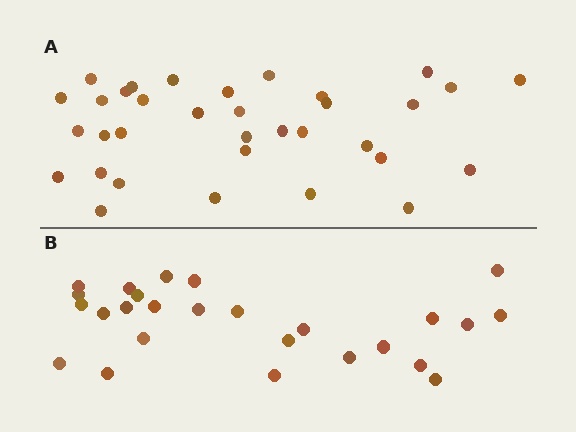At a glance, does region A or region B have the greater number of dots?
Region A (the top region) has more dots.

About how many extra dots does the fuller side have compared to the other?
Region A has roughly 8 or so more dots than region B.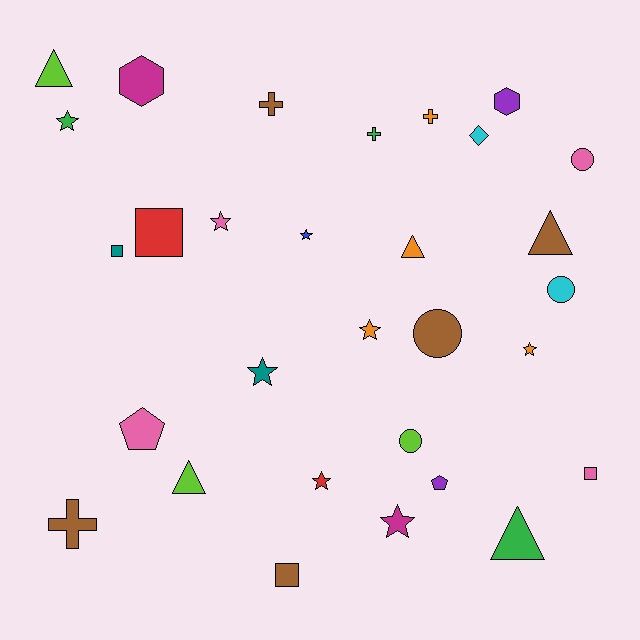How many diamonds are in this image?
There is 1 diamond.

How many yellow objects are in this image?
There are no yellow objects.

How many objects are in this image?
There are 30 objects.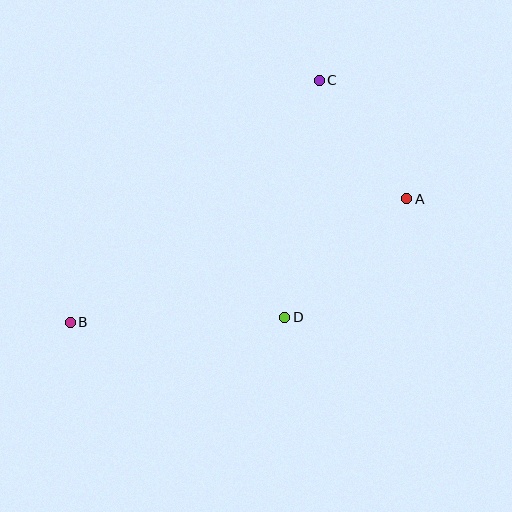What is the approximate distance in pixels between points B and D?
The distance between B and D is approximately 215 pixels.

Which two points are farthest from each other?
Points A and B are farthest from each other.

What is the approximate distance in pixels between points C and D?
The distance between C and D is approximately 239 pixels.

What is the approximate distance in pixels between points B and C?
The distance between B and C is approximately 347 pixels.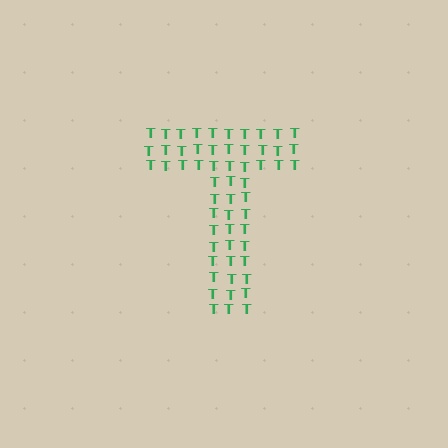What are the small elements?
The small elements are letter T's.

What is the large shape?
The large shape is the letter T.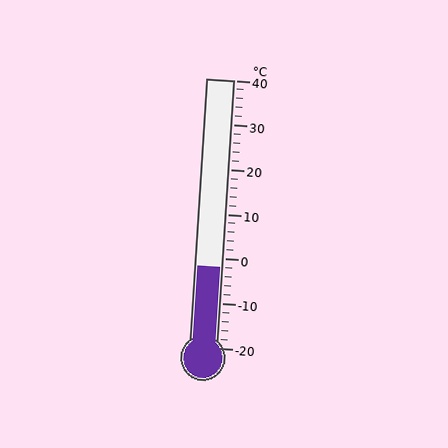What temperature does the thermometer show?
The thermometer shows approximately -2°C.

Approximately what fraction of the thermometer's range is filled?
The thermometer is filled to approximately 30% of its range.